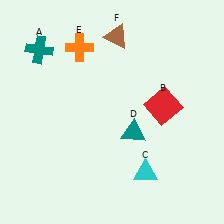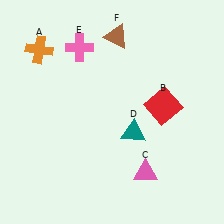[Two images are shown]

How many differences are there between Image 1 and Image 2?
There are 3 differences between the two images.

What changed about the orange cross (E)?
In Image 1, E is orange. In Image 2, it changed to pink.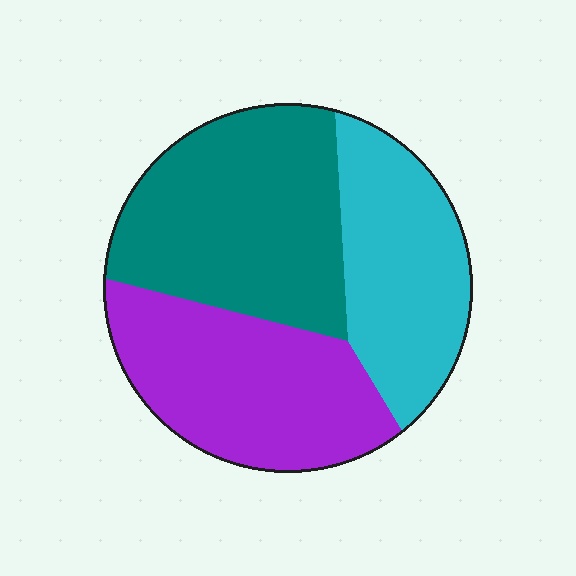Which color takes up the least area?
Cyan, at roughly 30%.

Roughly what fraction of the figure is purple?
Purple takes up between a quarter and a half of the figure.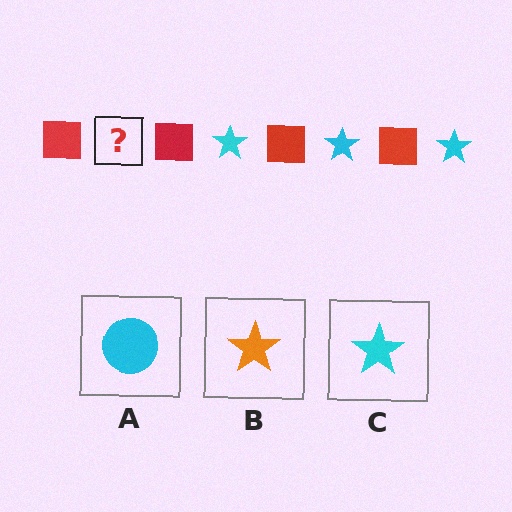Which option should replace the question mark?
Option C.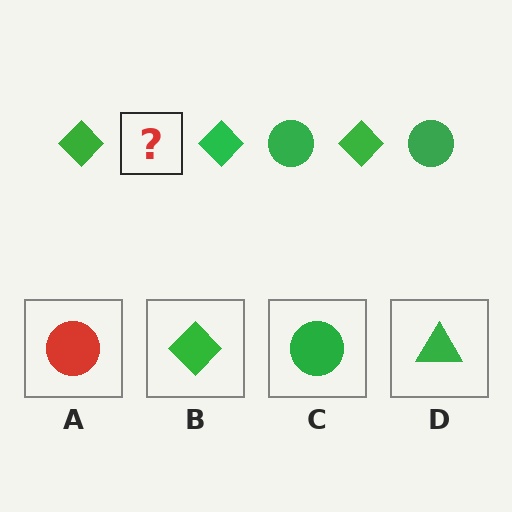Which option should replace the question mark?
Option C.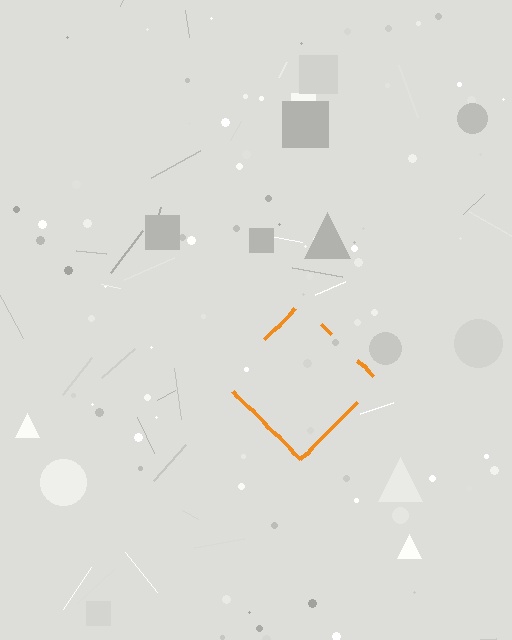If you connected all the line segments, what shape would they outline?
They would outline a diamond.